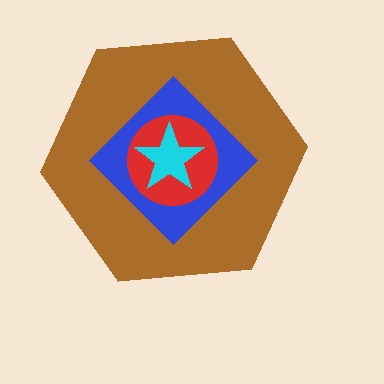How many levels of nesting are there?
4.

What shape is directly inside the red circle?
The cyan star.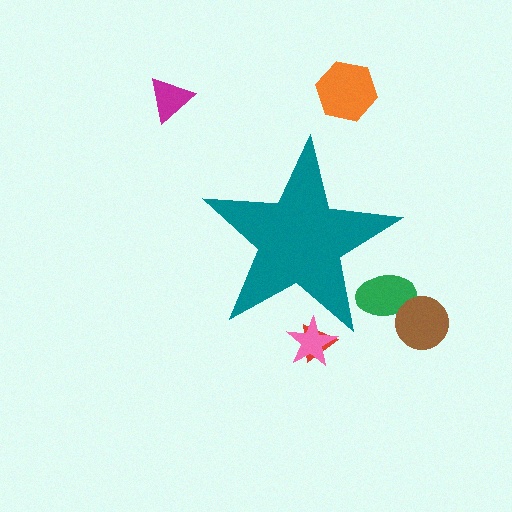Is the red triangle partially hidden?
Yes, the red triangle is partially hidden behind the teal star.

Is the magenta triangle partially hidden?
No, the magenta triangle is fully visible.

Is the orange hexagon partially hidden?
No, the orange hexagon is fully visible.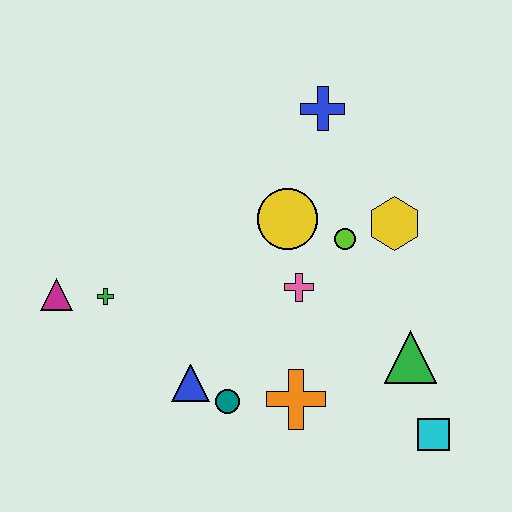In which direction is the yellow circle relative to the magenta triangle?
The yellow circle is to the right of the magenta triangle.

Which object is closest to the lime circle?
The yellow hexagon is closest to the lime circle.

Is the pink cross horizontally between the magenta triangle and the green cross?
No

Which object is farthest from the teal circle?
The blue cross is farthest from the teal circle.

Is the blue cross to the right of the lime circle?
No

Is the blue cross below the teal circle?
No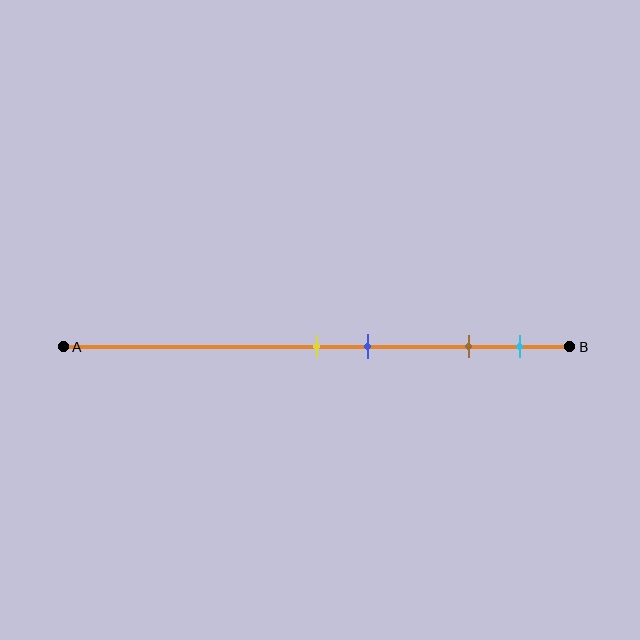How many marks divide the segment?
There are 4 marks dividing the segment.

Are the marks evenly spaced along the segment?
No, the marks are not evenly spaced.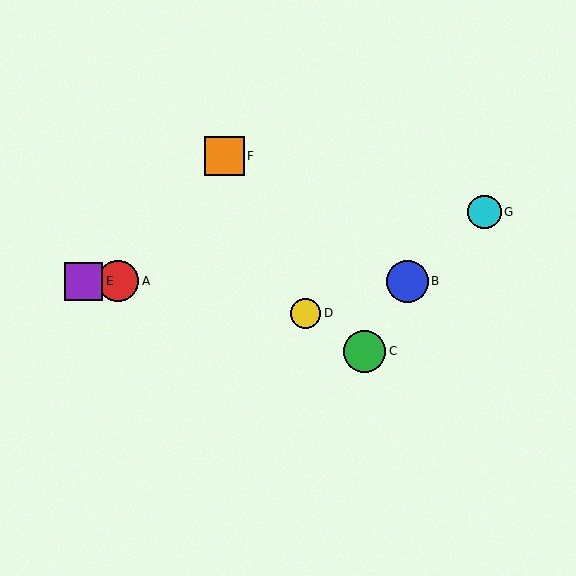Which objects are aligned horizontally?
Objects A, B, E are aligned horizontally.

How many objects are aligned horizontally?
3 objects (A, B, E) are aligned horizontally.